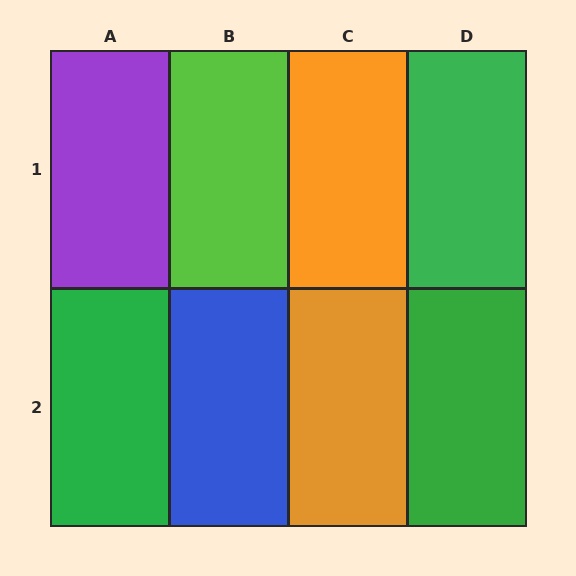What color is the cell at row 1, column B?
Lime.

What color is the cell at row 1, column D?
Green.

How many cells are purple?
1 cell is purple.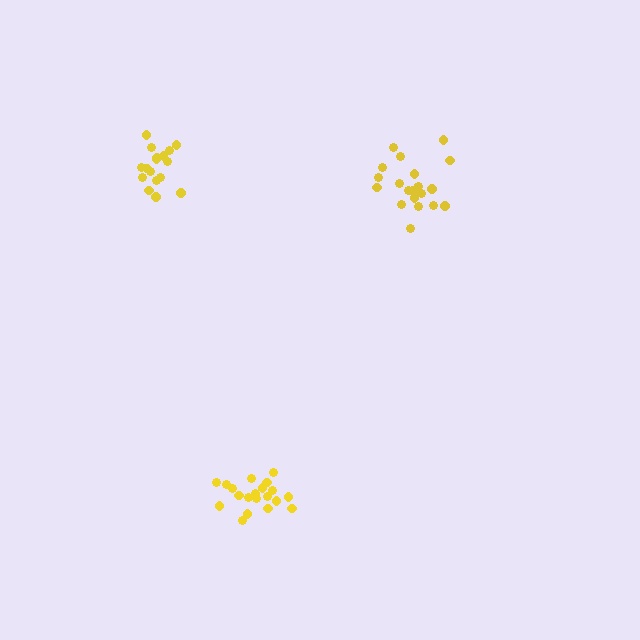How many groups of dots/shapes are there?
There are 3 groups.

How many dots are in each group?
Group 1: 21 dots, Group 2: 20 dots, Group 3: 17 dots (58 total).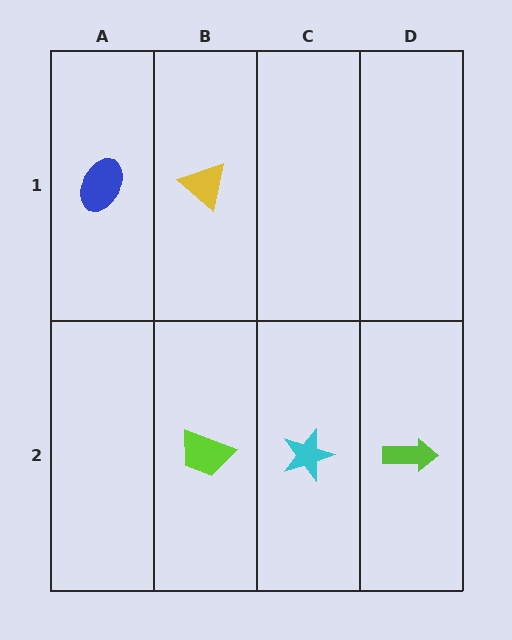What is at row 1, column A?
A blue ellipse.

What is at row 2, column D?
A lime arrow.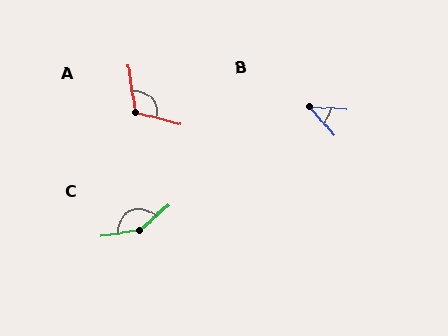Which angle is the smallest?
B, at approximately 46 degrees.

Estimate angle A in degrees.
Approximately 113 degrees.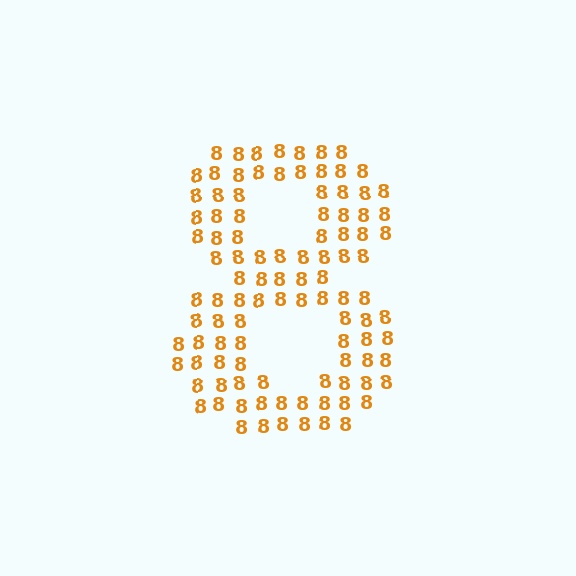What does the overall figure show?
The overall figure shows the digit 8.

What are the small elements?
The small elements are digit 8's.